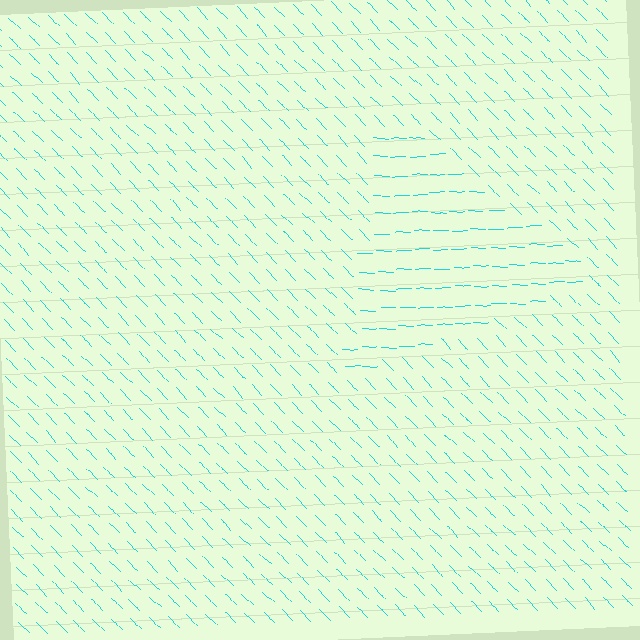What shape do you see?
I see a triangle.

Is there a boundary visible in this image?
Yes, there is a texture boundary formed by a change in line orientation.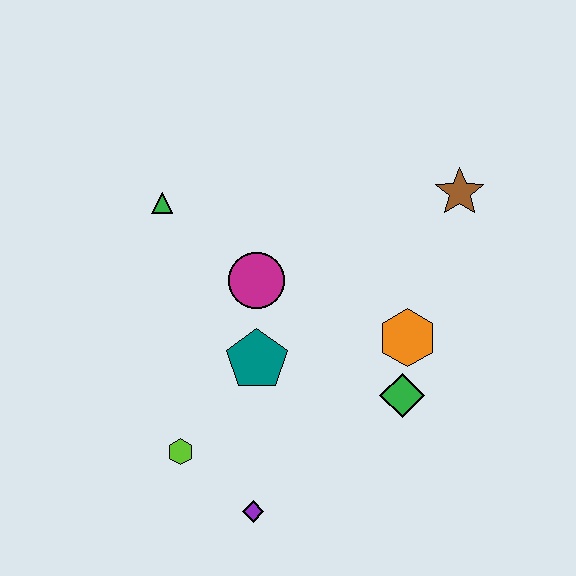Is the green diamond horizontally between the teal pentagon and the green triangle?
No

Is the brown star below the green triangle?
No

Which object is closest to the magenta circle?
The teal pentagon is closest to the magenta circle.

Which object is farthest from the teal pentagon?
The brown star is farthest from the teal pentagon.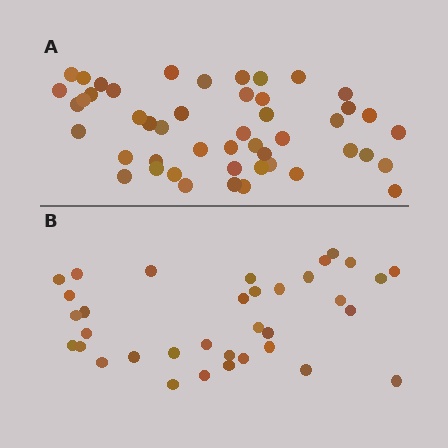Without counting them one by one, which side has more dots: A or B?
Region A (the top region) has more dots.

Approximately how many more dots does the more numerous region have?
Region A has approximately 15 more dots than region B.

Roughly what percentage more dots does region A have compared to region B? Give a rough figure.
About 35% more.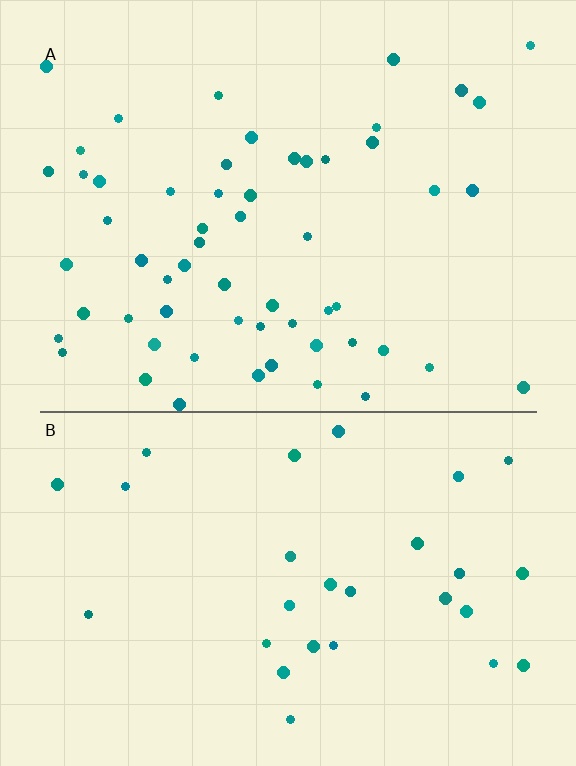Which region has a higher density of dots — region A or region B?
A (the top).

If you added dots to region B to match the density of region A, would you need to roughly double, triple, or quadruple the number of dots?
Approximately double.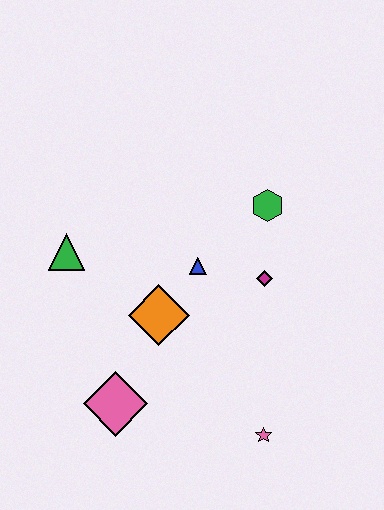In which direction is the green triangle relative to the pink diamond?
The green triangle is above the pink diamond.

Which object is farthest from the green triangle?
The pink star is farthest from the green triangle.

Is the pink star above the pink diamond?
No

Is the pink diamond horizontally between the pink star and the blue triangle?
No